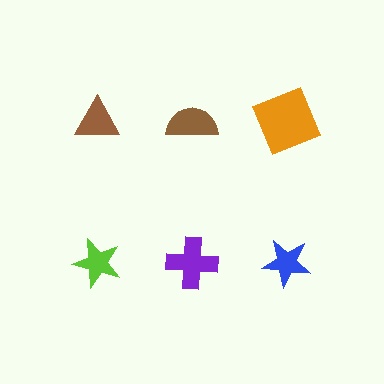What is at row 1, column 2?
A brown semicircle.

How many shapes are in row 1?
3 shapes.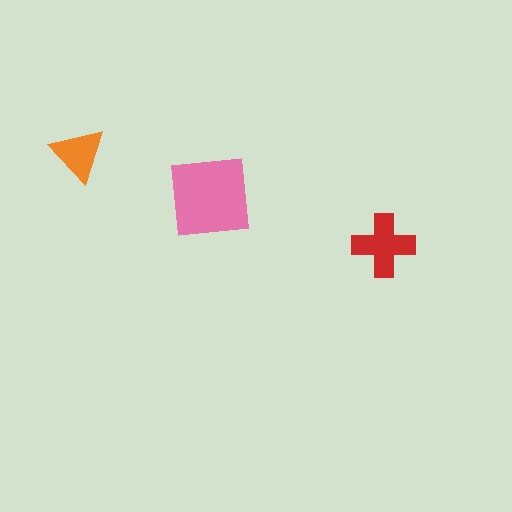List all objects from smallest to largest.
The orange triangle, the red cross, the pink square.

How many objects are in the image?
There are 3 objects in the image.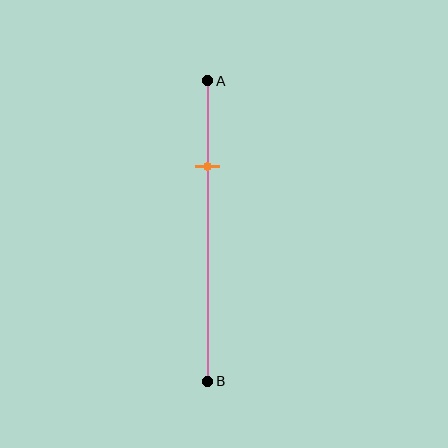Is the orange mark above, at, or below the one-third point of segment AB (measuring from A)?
The orange mark is above the one-third point of segment AB.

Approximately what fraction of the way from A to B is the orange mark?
The orange mark is approximately 30% of the way from A to B.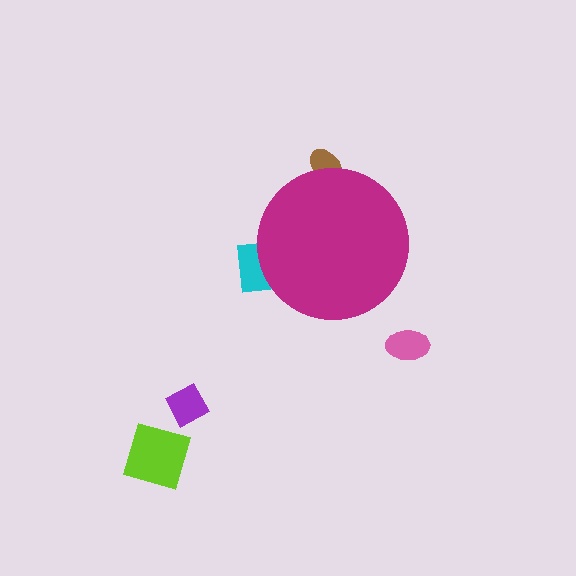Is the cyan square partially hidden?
Yes, the cyan square is partially hidden behind the magenta circle.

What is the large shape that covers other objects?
A magenta circle.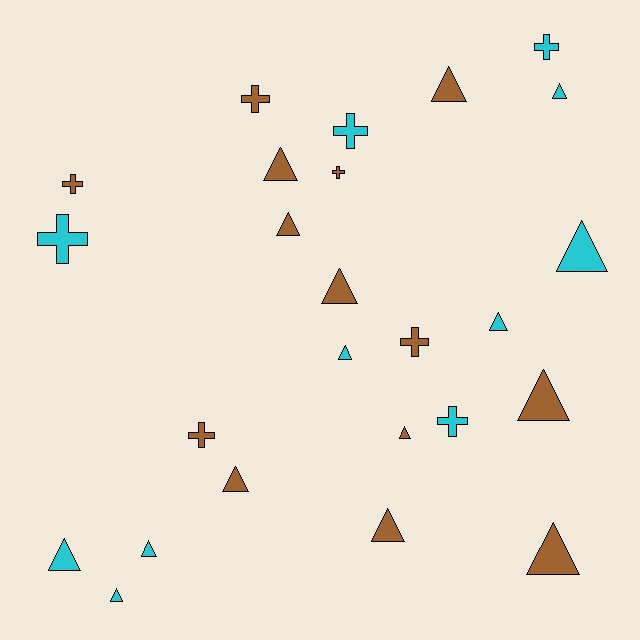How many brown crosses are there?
There are 5 brown crosses.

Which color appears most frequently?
Brown, with 14 objects.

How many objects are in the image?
There are 25 objects.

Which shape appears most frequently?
Triangle, with 16 objects.